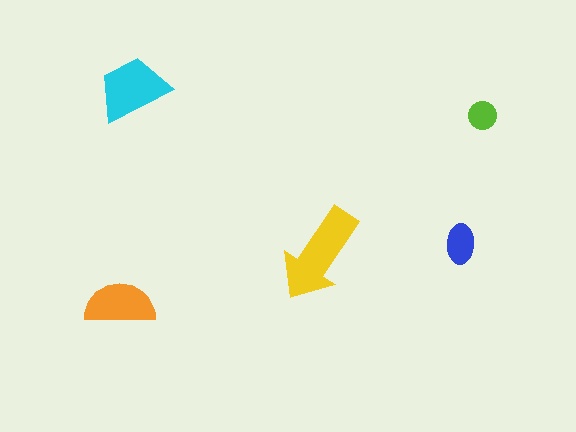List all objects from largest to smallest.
The yellow arrow, the cyan trapezoid, the orange semicircle, the blue ellipse, the lime circle.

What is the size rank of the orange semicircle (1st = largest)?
3rd.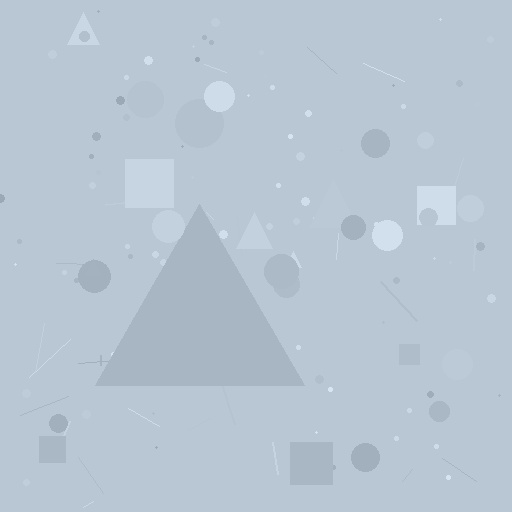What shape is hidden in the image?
A triangle is hidden in the image.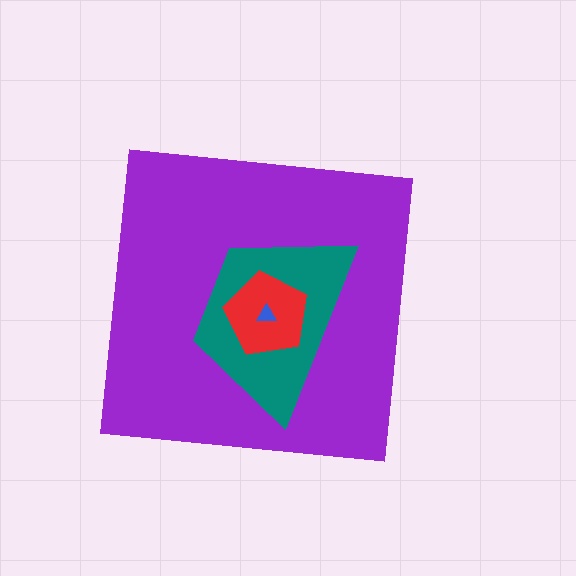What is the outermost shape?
The purple square.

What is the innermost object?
The blue triangle.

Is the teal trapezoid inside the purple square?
Yes.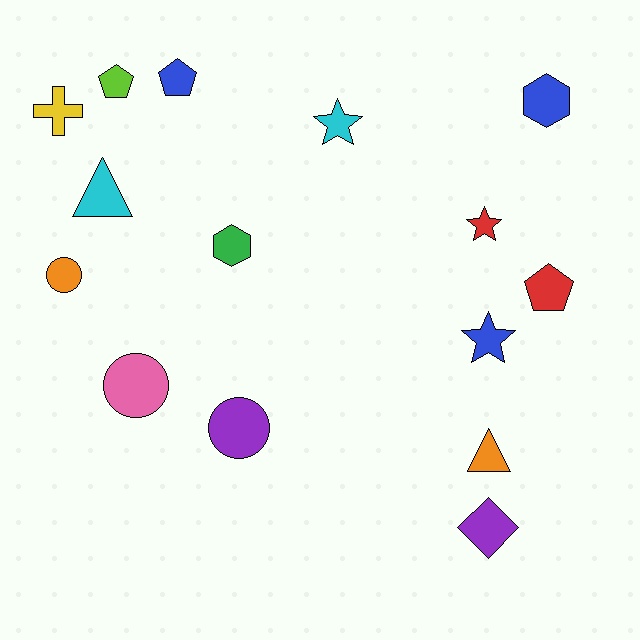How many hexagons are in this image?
There are 2 hexagons.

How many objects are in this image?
There are 15 objects.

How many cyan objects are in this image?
There are 2 cyan objects.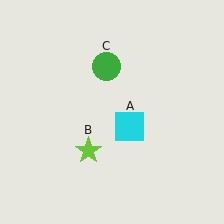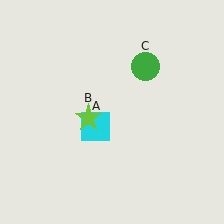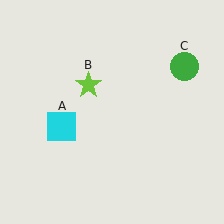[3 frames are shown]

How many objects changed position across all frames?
3 objects changed position: cyan square (object A), lime star (object B), green circle (object C).